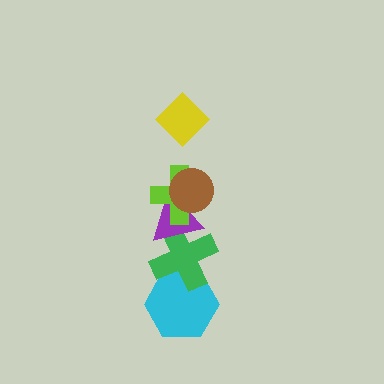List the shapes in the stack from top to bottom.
From top to bottom: the yellow diamond, the brown circle, the lime cross, the purple triangle, the green cross, the cyan hexagon.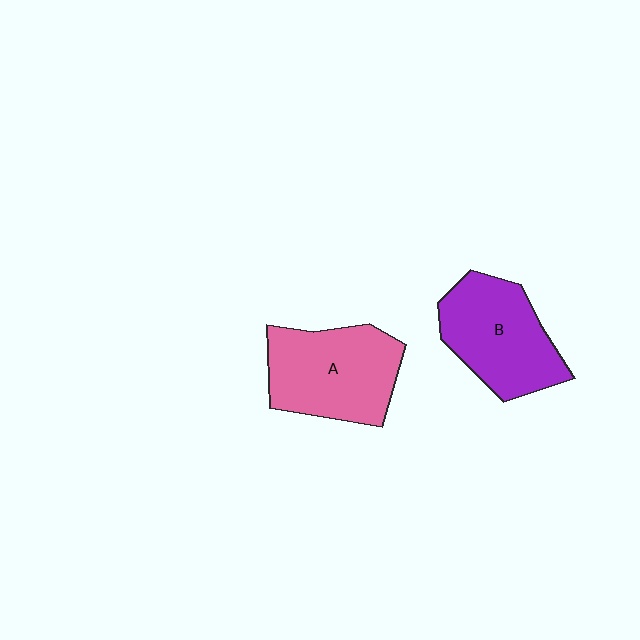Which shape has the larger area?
Shape A (pink).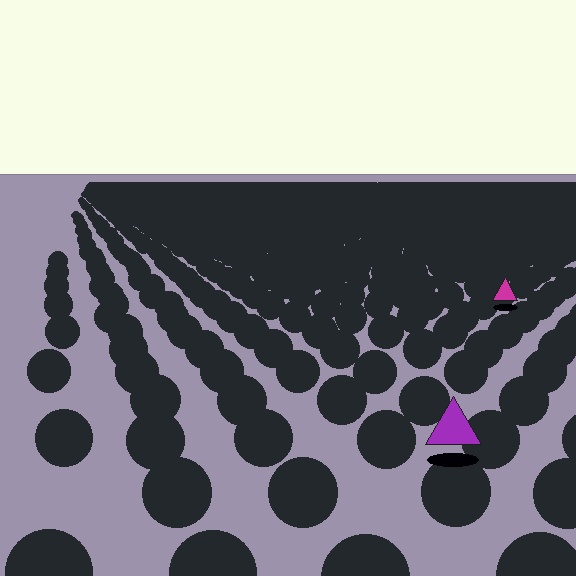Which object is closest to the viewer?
The purple triangle is closest. The texture marks near it are larger and more spread out.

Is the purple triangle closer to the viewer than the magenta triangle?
Yes. The purple triangle is closer — you can tell from the texture gradient: the ground texture is coarser near it.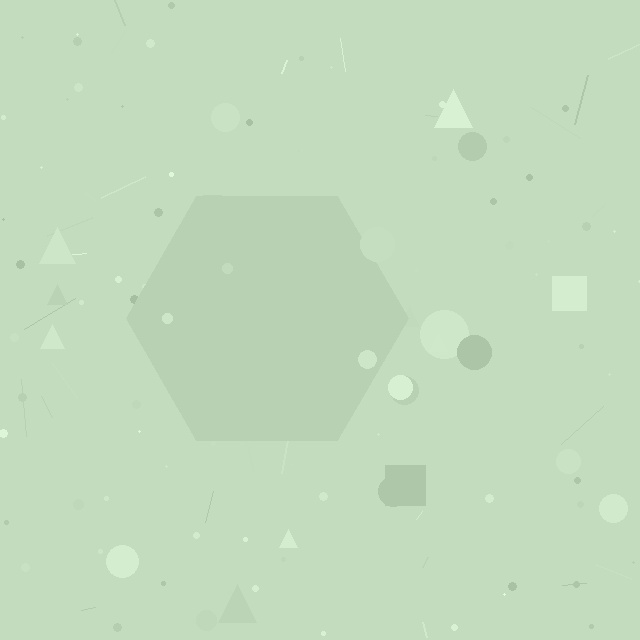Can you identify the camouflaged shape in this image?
The camouflaged shape is a hexagon.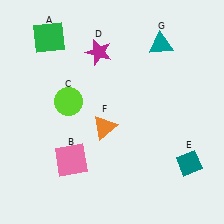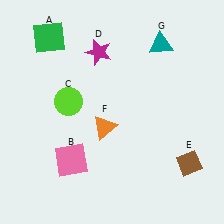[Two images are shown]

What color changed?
The diamond (E) changed from teal in Image 1 to brown in Image 2.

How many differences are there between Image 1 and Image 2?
There is 1 difference between the two images.